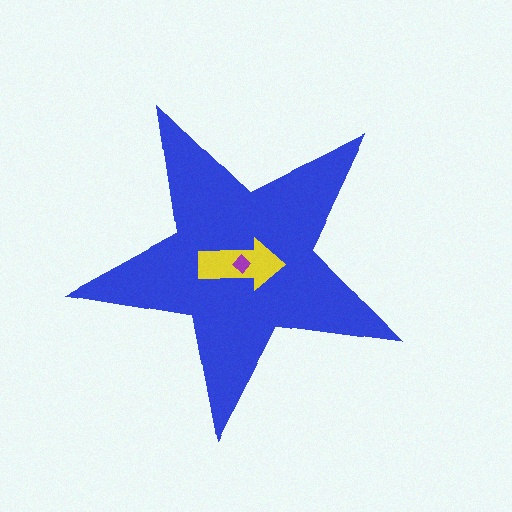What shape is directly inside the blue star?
The yellow arrow.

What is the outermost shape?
The blue star.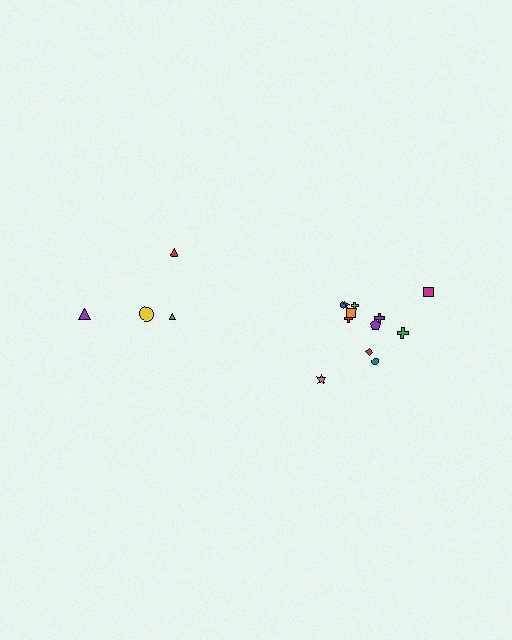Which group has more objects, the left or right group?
The right group.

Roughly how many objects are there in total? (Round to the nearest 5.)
Roughly 15 objects in total.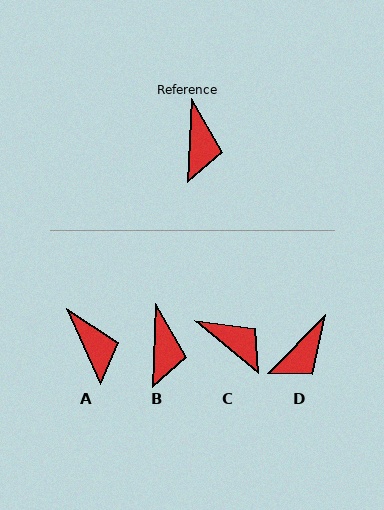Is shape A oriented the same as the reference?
No, it is off by about 27 degrees.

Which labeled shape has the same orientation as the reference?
B.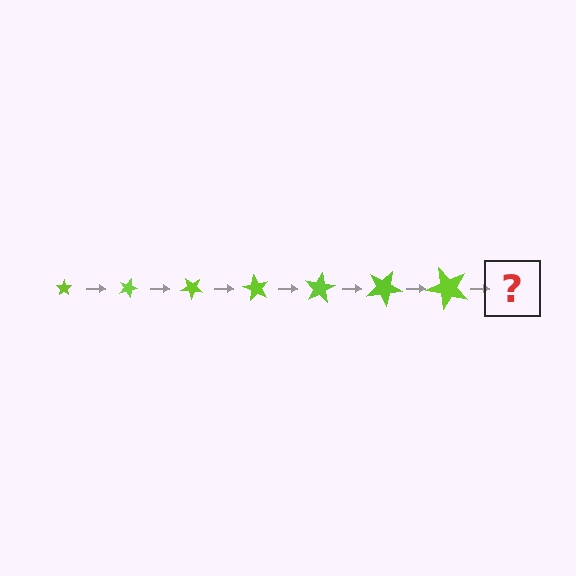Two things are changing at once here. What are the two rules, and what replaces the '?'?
The two rules are that the star grows larger each step and it rotates 20 degrees each step. The '?' should be a star, larger than the previous one and rotated 140 degrees from the start.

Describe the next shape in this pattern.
It should be a star, larger than the previous one and rotated 140 degrees from the start.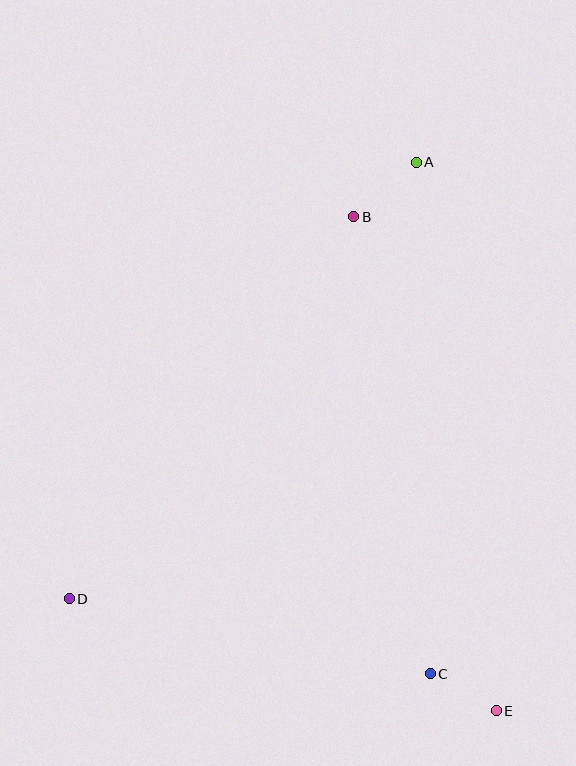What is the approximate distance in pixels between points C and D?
The distance between C and D is approximately 368 pixels.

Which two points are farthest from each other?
Points A and D are farthest from each other.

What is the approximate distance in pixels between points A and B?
The distance between A and B is approximately 82 pixels.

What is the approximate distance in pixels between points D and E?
The distance between D and E is approximately 441 pixels.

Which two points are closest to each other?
Points C and E are closest to each other.